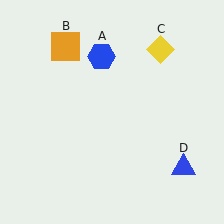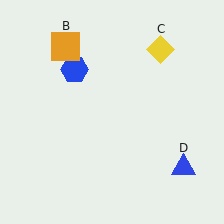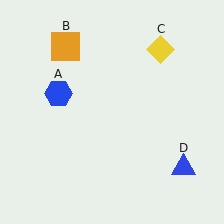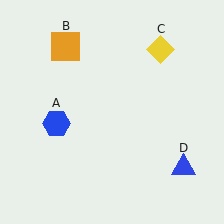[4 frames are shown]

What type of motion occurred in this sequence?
The blue hexagon (object A) rotated counterclockwise around the center of the scene.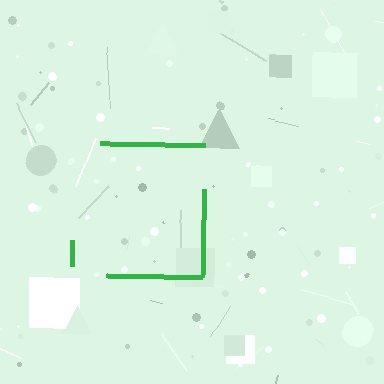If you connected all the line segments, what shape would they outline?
They would outline a square.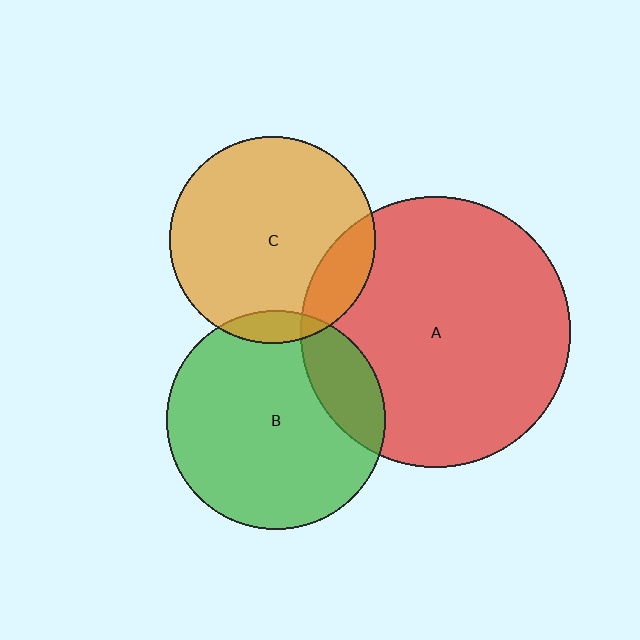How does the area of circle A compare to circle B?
Approximately 1.5 times.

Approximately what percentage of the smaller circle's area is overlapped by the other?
Approximately 10%.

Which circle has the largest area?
Circle A (red).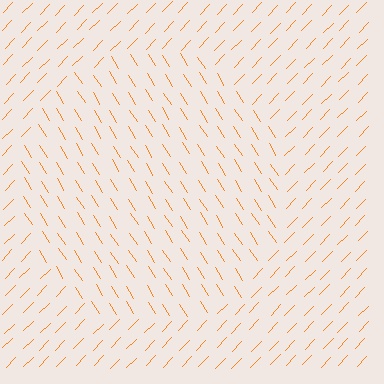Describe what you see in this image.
The image is filled with small orange line segments. A circle region in the image has lines oriented differently from the surrounding lines, creating a visible texture boundary.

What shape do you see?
I see a circle.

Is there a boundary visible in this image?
Yes, there is a texture boundary formed by a change in line orientation.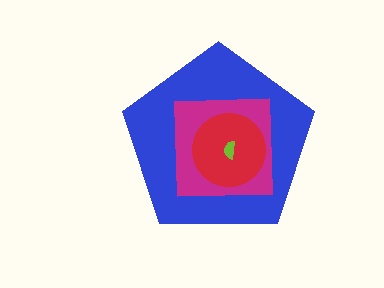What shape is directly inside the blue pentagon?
The magenta square.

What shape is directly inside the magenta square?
The red circle.